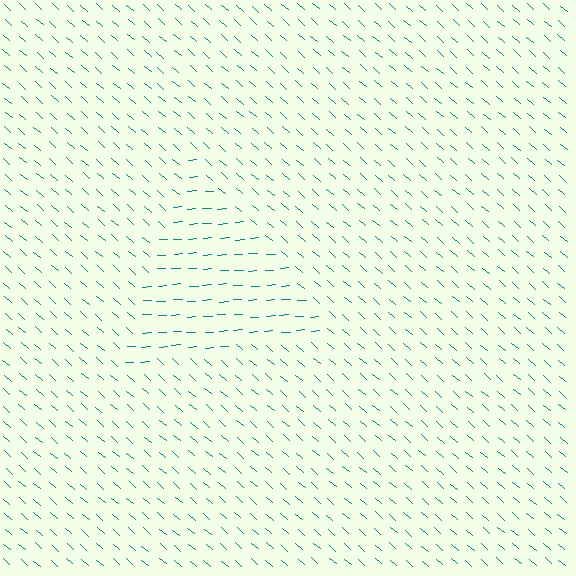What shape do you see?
I see a triangle.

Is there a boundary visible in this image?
Yes, there is a texture boundary formed by a change in line orientation.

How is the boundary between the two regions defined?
The boundary is defined purely by a change in line orientation (approximately 45 degrees difference). All lines are the same color and thickness.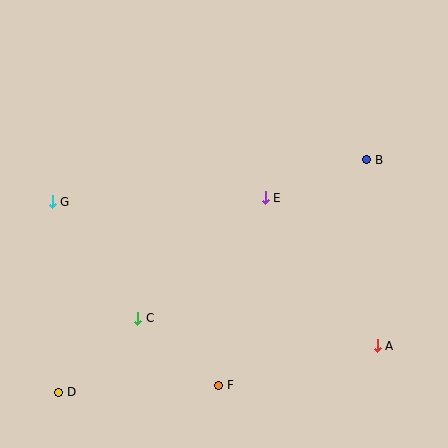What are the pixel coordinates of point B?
Point B is at (367, 160).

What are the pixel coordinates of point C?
Point C is at (138, 318).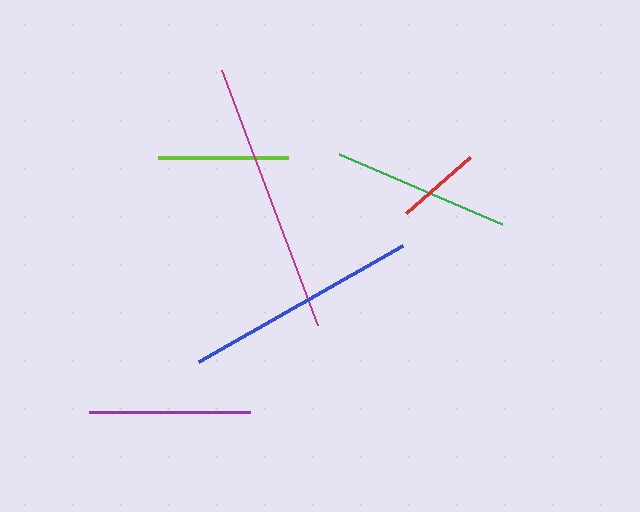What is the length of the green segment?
The green segment is approximately 177 pixels long.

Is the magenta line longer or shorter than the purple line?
The magenta line is longer than the purple line.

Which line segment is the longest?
The magenta line is the longest at approximately 272 pixels.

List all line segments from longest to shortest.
From longest to shortest: magenta, blue, green, purple, lime, red.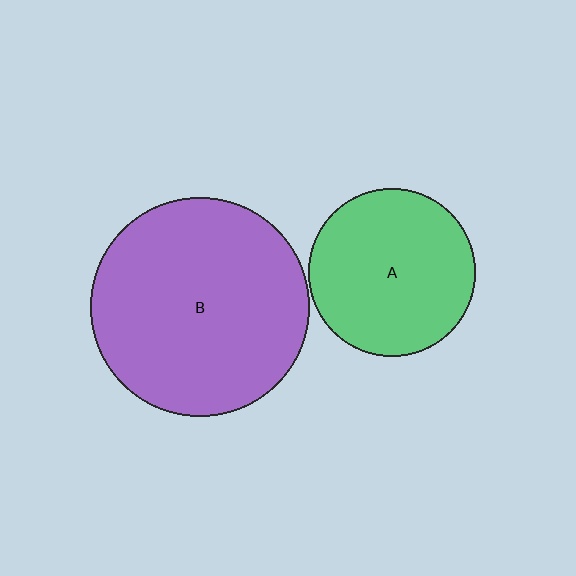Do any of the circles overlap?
No, none of the circles overlap.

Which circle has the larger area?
Circle B (purple).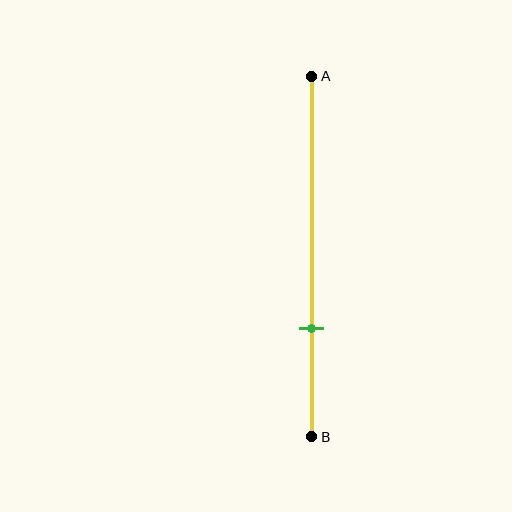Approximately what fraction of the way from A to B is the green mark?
The green mark is approximately 70% of the way from A to B.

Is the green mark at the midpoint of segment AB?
No, the mark is at about 70% from A, not at the 50% midpoint.